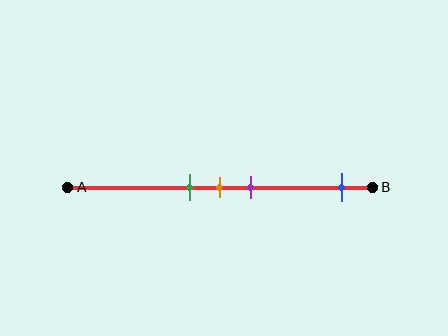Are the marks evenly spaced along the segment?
No, the marks are not evenly spaced.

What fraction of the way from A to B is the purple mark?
The purple mark is approximately 60% (0.6) of the way from A to B.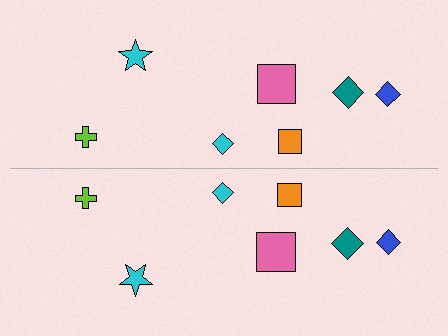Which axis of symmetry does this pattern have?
The pattern has a horizontal axis of symmetry running through the center of the image.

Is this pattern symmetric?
Yes, this pattern has bilateral (reflection) symmetry.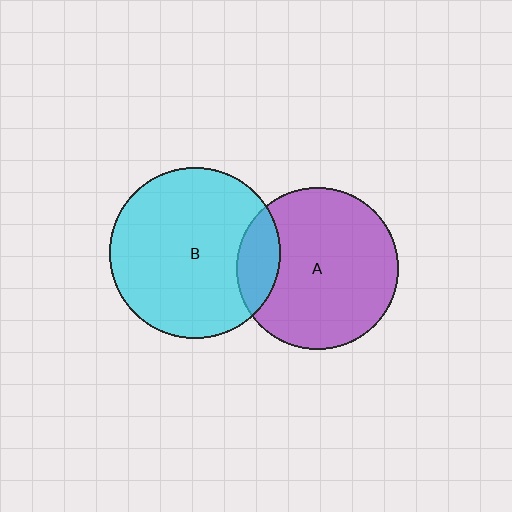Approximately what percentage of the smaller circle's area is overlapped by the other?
Approximately 15%.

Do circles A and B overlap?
Yes.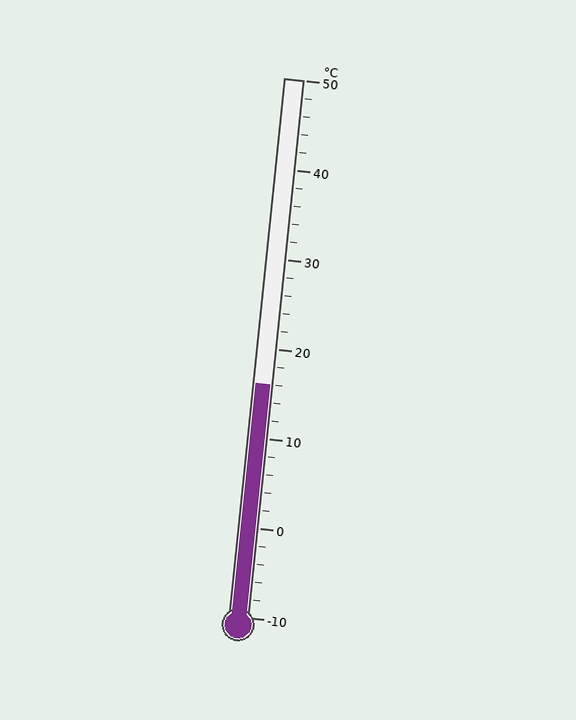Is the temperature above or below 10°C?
The temperature is above 10°C.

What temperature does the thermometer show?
The thermometer shows approximately 16°C.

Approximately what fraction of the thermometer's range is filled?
The thermometer is filled to approximately 45% of its range.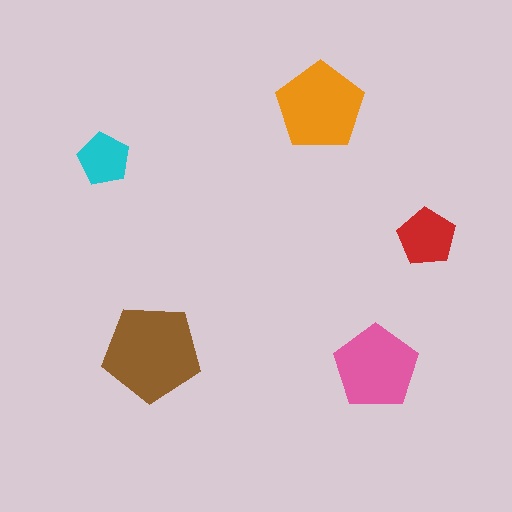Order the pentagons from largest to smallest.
the brown one, the orange one, the pink one, the red one, the cyan one.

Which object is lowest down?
The pink pentagon is bottommost.